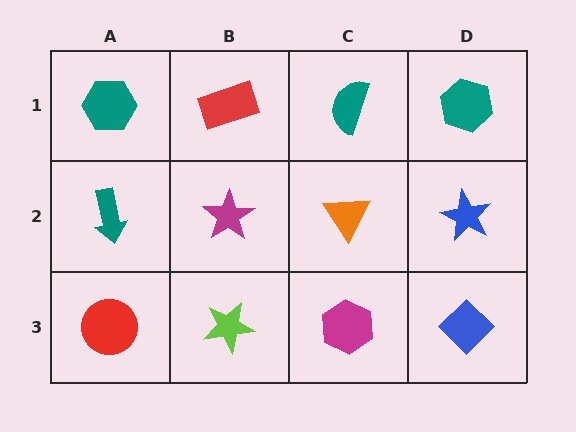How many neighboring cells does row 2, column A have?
3.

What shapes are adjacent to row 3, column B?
A magenta star (row 2, column B), a red circle (row 3, column A), a magenta hexagon (row 3, column C).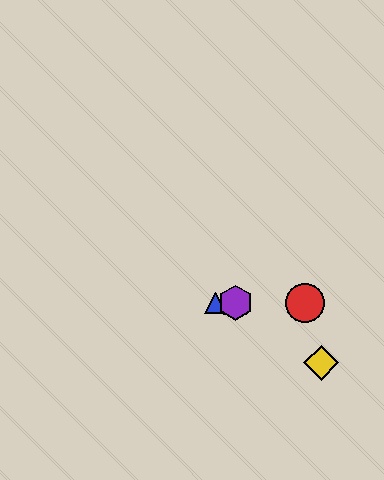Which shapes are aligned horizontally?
The red circle, the blue triangle, the green triangle, the purple hexagon are aligned horizontally.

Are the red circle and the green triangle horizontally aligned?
Yes, both are at y≈303.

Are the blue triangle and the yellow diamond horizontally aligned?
No, the blue triangle is at y≈303 and the yellow diamond is at y≈363.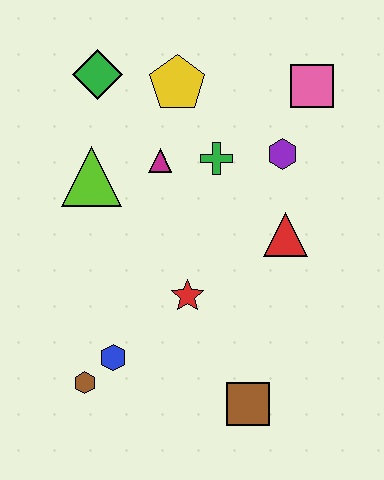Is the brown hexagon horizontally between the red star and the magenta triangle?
No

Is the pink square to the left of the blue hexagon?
No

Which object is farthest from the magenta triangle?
The brown square is farthest from the magenta triangle.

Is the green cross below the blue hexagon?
No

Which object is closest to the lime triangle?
The magenta triangle is closest to the lime triangle.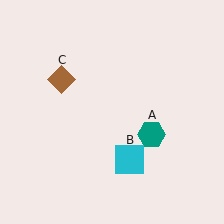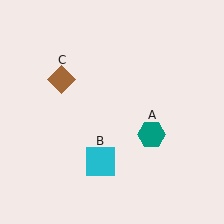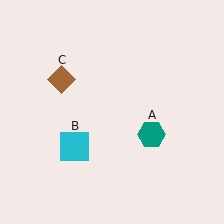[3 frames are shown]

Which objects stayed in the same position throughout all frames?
Teal hexagon (object A) and brown diamond (object C) remained stationary.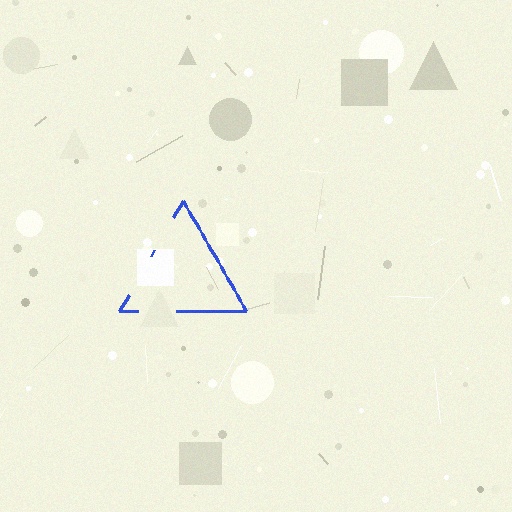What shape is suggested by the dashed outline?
The dashed outline suggests a triangle.